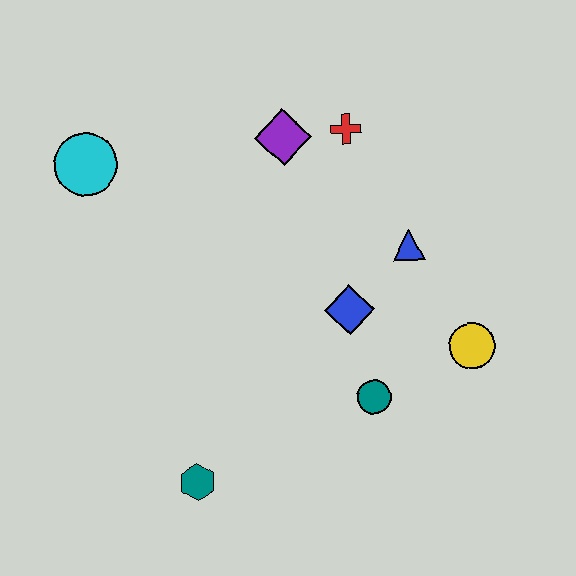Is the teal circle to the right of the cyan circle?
Yes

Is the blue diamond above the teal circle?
Yes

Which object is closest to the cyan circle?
The purple diamond is closest to the cyan circle.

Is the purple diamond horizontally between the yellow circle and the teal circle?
No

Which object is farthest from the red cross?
The teal hexagon is farthest from the red cross.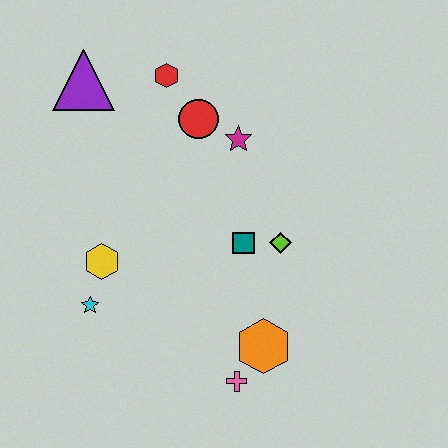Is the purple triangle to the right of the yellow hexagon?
No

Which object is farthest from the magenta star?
The pink cross is farthest from the magenta star.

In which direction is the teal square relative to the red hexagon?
The teal square is below the red hexagon.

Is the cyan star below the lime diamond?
Yes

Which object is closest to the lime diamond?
The teal square is closest to the lime diamond.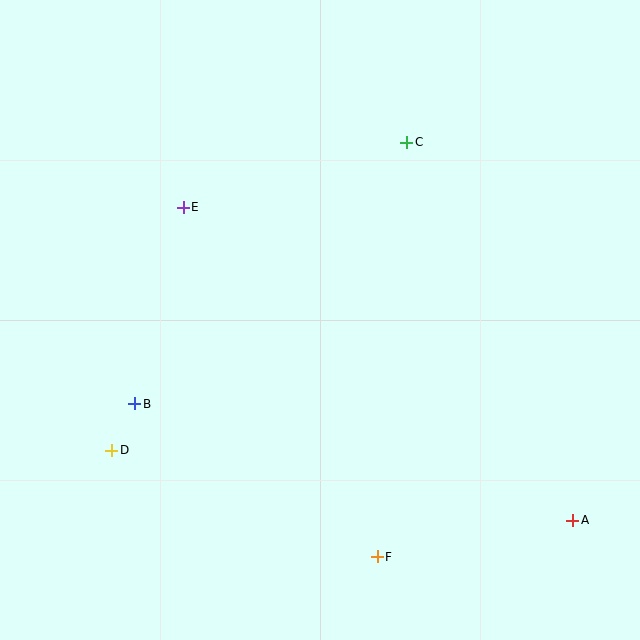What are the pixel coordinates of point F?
Point F is at (377, 557).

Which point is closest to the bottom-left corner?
Point D is closest to the bottom-left corner.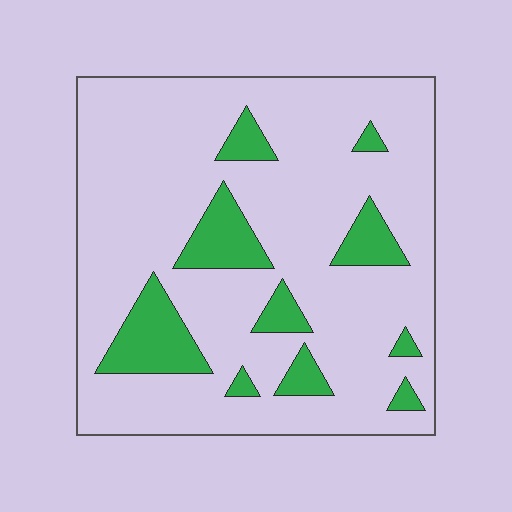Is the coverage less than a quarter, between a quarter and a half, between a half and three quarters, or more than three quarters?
Less than a quarter.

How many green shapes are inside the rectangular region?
10.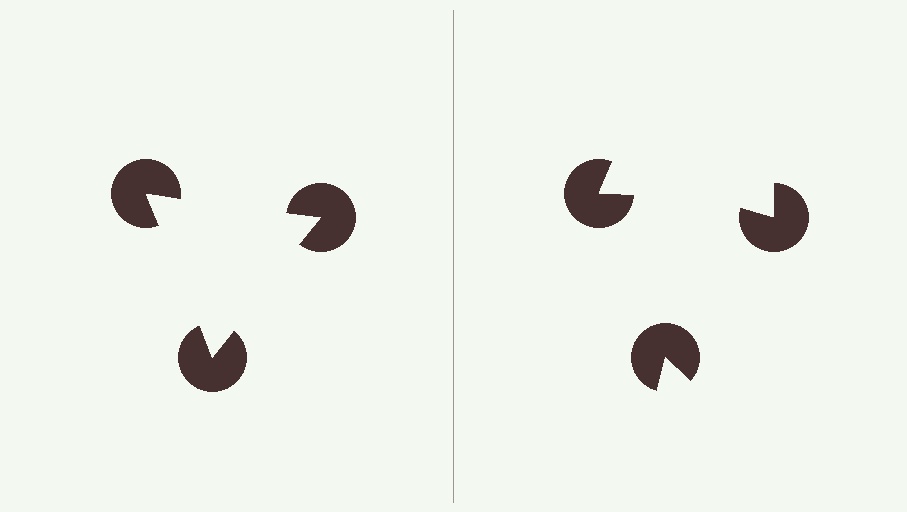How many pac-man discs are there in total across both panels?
6 — 3 on each side.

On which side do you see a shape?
An illusory triangle appears on the left side. On the right side the wedge cuts are rotated, so no coherent shape forms.